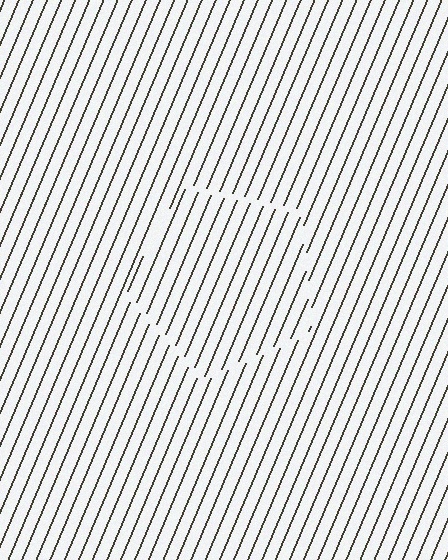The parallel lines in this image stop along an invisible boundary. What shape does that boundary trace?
An illusory pentagon. The interior of the shape contains the same grating, shifted by half a period — the contour is defined by the phase discontinuity where line-ends from the inner and outer gratings abut.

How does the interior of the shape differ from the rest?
The interior of the shape contains the same grating, shifted by half a period — the contour is defined by the phase discontinuity where line-ends from the inner and outer gratings abut.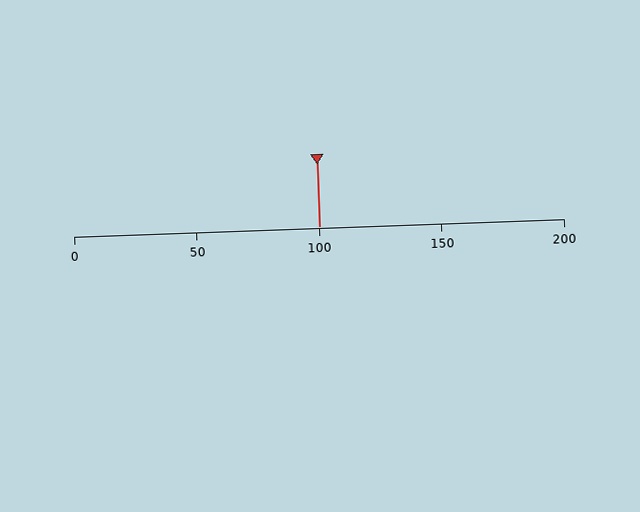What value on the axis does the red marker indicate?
The marker indicates approximately 100.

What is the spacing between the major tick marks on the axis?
The major ticks are spaced 50 apart.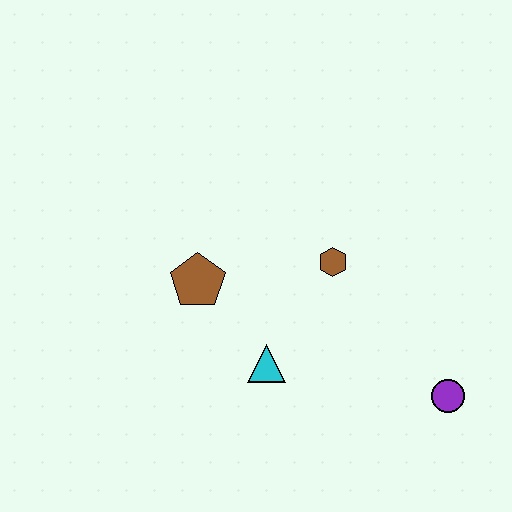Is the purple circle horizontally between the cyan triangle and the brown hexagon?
No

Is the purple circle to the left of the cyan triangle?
No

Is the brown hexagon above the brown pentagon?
Yes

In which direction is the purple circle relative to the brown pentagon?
The purple circle is to the right of the brown pentagon.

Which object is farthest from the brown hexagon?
The purple circle is farthest from the brown hexagon.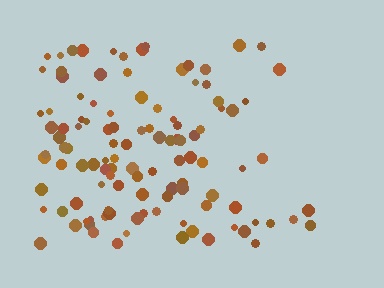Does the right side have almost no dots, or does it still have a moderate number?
Still a moderate number, just noticeably fewer than the left.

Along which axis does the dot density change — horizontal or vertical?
Horizontal.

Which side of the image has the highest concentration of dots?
The left.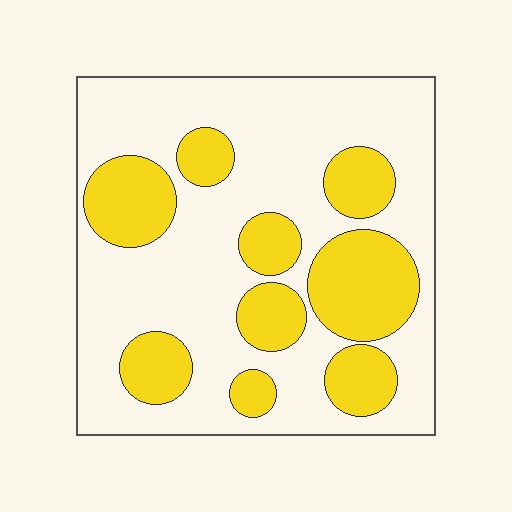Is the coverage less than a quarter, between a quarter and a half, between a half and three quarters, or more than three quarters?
Between a quarter and a half.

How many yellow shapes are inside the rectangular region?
9.